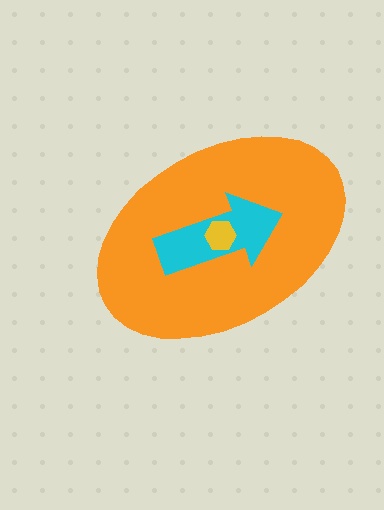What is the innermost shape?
The yellow hexagon.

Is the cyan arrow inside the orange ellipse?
Yes.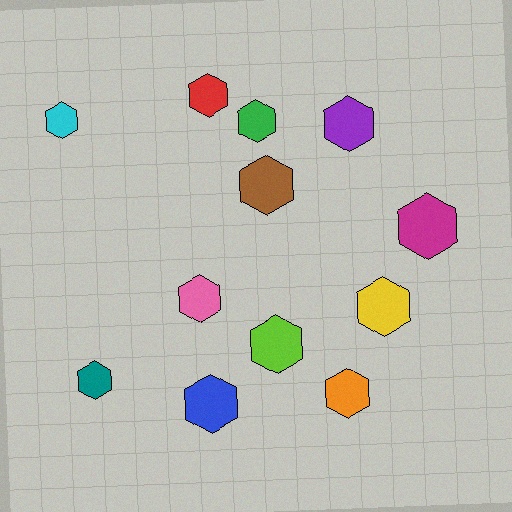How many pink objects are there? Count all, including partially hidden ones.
There is 1 pink object.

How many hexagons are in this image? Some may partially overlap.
There are 12 hexagons.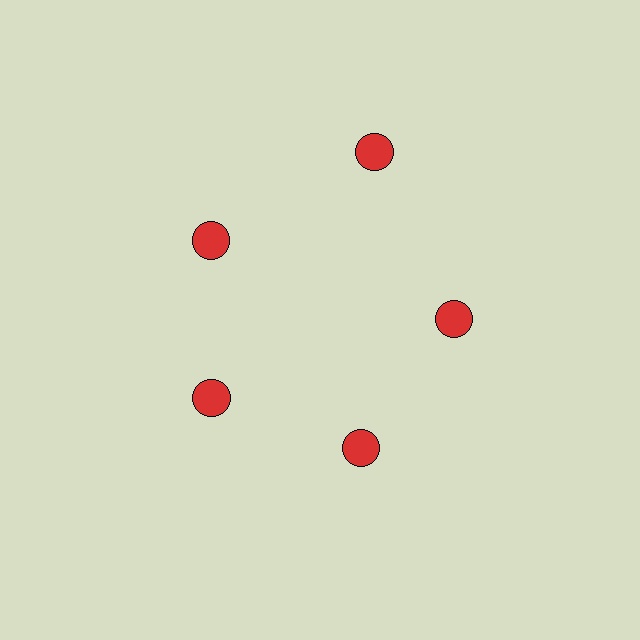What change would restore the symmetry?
The symmetry would be restored by moving it inward, back onto the ring so that all 5 circles sit at equal angles and equal distance from the center.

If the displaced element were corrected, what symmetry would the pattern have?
It would have 5-fold rotational symmetry — the pattern would map onto itself every 72 degrees.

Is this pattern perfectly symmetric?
No. The 5 red circles are arranged in a ring, but one element near the 1 o'clock position is pushed outward from the center, breaking the 5-fold rotational symmetry.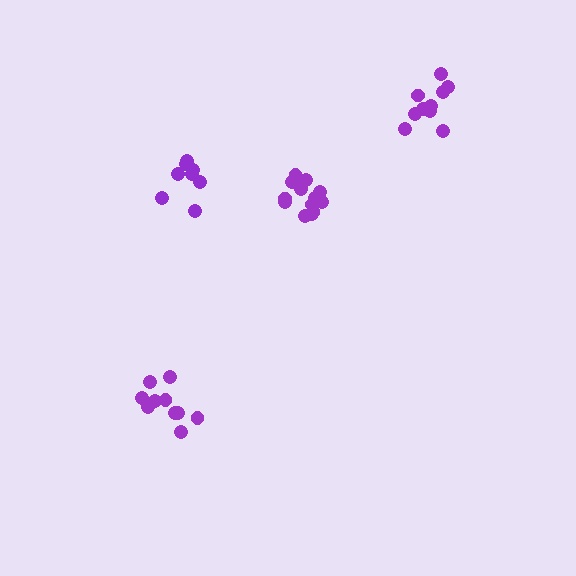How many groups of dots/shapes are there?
There are 4 groups.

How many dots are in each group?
Group 1: 11 dots, Group 2: 10 dots, Group 3: 8 dots, Group 4: 13 dots (42 total).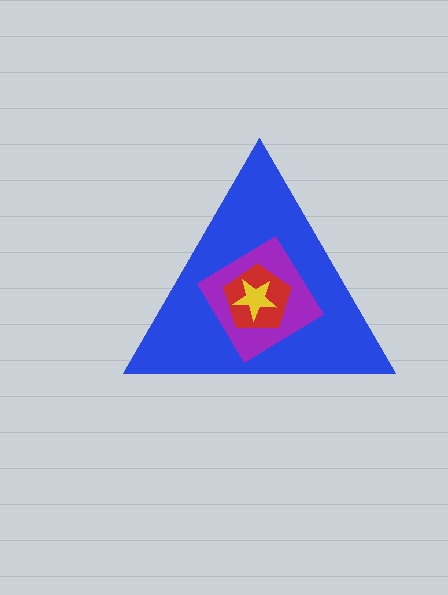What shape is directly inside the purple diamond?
The red pentagon.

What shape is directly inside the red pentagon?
The yellow star.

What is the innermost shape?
The yellow star.